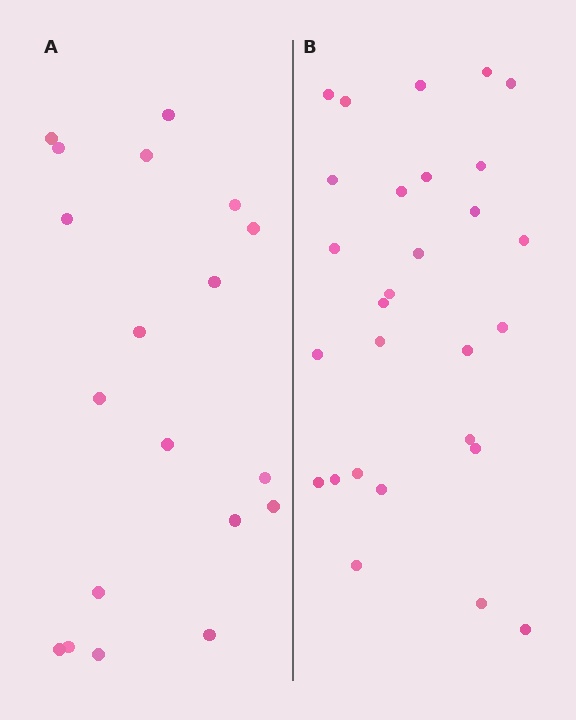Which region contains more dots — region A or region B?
Region B (the right region) has more dots.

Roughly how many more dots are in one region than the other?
Region B has roughly 8 or so more dots than region A.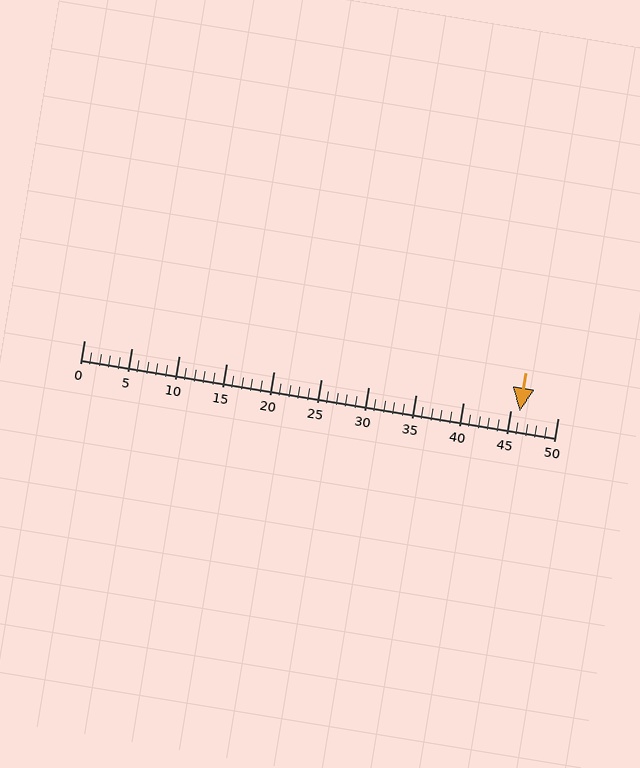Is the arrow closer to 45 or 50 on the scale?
The arrow is closer to 45.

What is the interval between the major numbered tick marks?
The major tick marks are spaced 5 units apart.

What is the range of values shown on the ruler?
The ruler shows values from 0 to 50.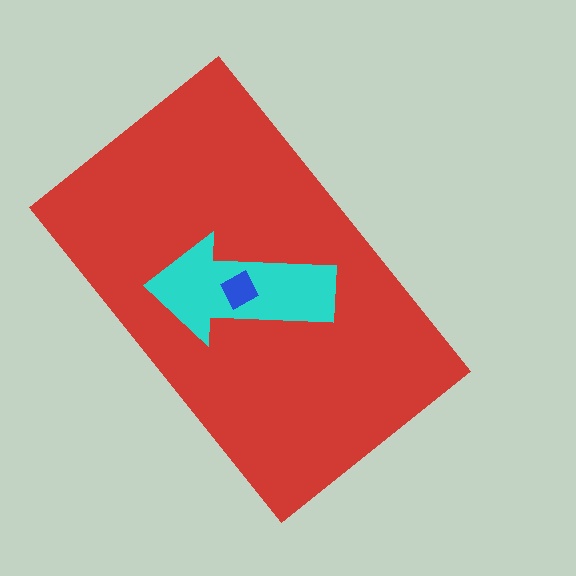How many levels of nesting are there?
3.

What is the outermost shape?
The red rectangle.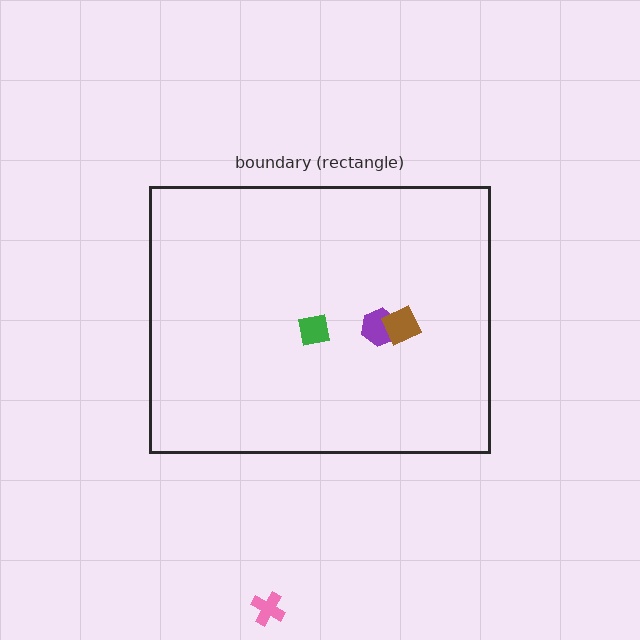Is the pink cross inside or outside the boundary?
Outside.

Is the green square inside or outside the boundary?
Inside.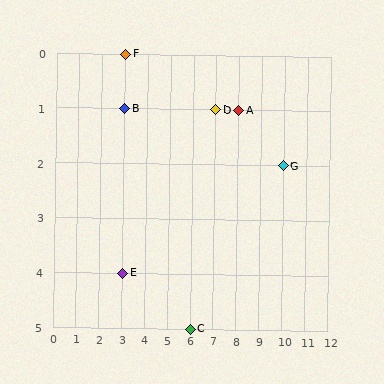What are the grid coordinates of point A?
Point A is at grid coordinates (8, 1).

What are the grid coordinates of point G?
Point G is at grid coordinates (10, 2).